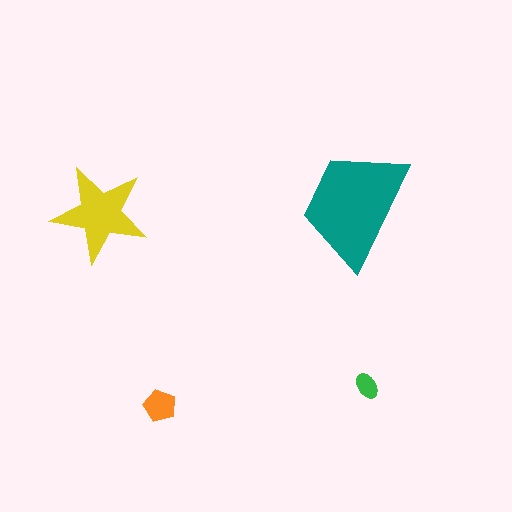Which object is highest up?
The teal trapezoid is topmost.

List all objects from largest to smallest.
The teal trapezoid, the yellow star, the orange pentagon, the green ellipse.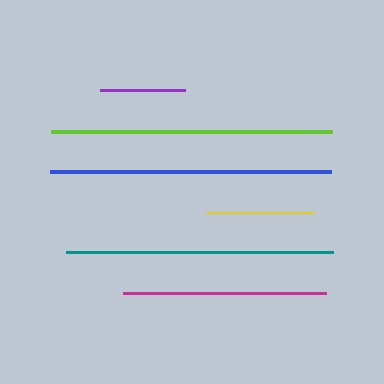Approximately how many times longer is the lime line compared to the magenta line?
The lime line is approximately 1.4 times the length of the magenta line.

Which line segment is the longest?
The blue line is the longest at approximately 281 pixels.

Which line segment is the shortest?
The purple line is the shortest at approximately 85 pixels.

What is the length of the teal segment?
The teal segment is approximately 267 pixels long.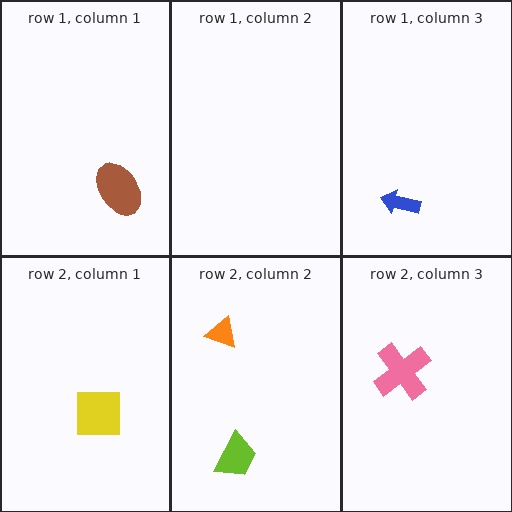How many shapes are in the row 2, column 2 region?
2.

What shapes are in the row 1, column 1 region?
The brown ellipse.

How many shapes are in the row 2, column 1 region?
1.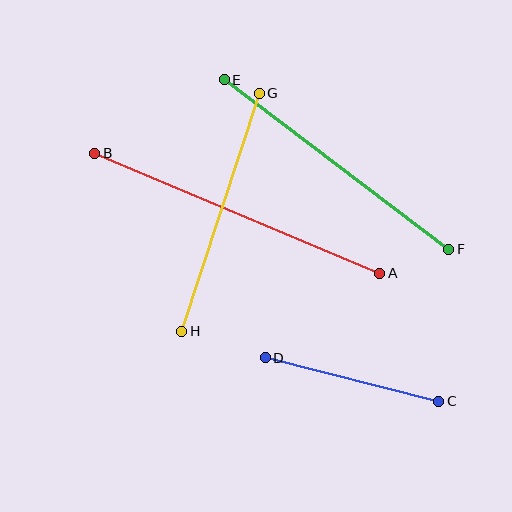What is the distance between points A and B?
The distance is approximately 310 pixels.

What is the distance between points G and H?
The distance is approximately 251 pixels.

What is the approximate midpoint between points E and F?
The midpoint is at approximately (336, 164) pixels.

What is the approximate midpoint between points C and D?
The midpoint is at approximately (352, 380) pixels.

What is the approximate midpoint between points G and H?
The midpoint is at approximately (221, 212) pixels.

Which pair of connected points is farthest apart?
Points A and B are farthest apart.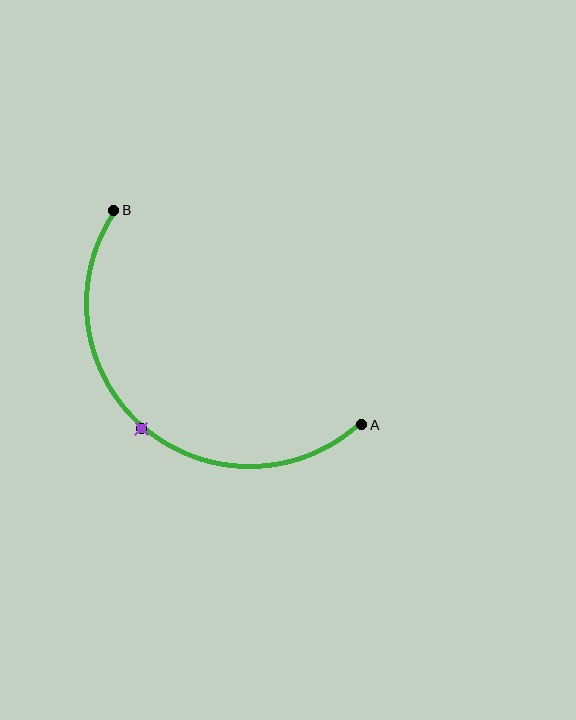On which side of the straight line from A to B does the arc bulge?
The arc bulges below and to the left of the straight line connecting A and B.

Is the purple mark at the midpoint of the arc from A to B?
Yes. The purple mark lies on the arc at equal arc-length from both A and B — it is the arc midpoint.